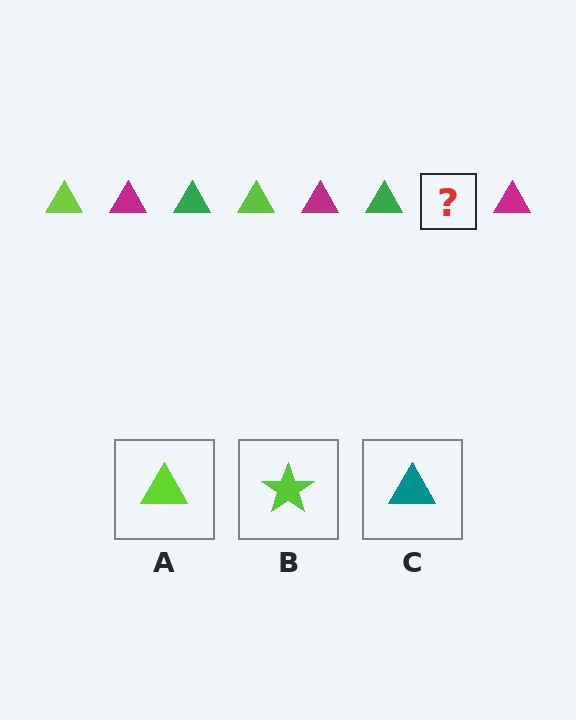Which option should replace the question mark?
Option A.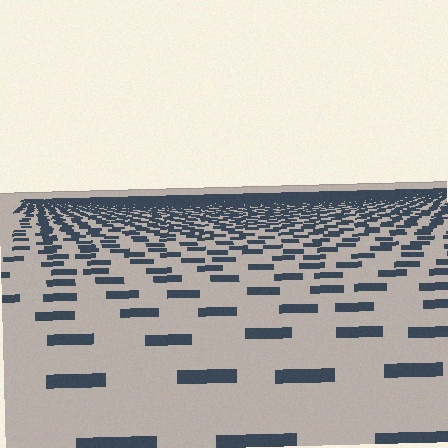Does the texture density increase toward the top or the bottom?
Density increases toward the top.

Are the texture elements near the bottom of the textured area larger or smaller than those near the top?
Larger. Near the bottom, elements are closer to the viewer and appear at a bigger on-screen size.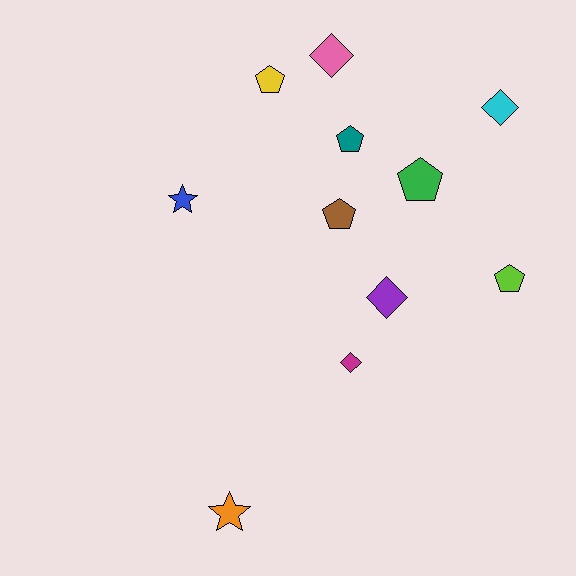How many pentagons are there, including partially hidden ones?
There are 5 pentagons.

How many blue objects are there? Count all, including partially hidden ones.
There is 1 blue object.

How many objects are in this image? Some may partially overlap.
There are 11 objects.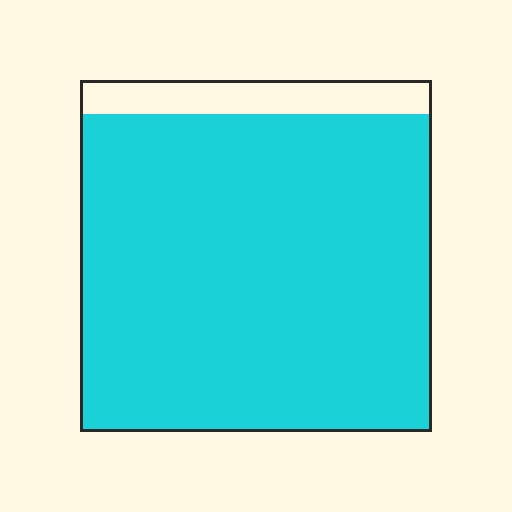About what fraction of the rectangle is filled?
About nine tenths (9/10).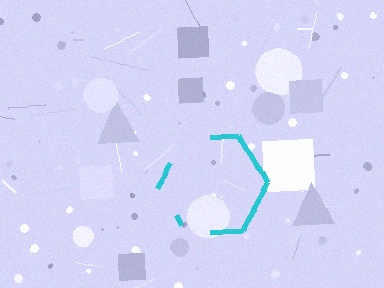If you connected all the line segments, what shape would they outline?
They would outline a hexagon.